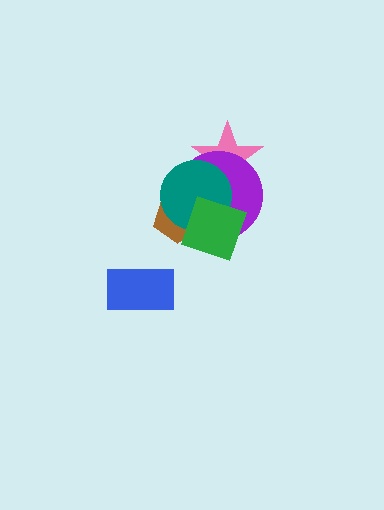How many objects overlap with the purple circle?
4 objects overlap with the purple circle.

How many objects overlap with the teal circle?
4 objects overlap with the teal circle.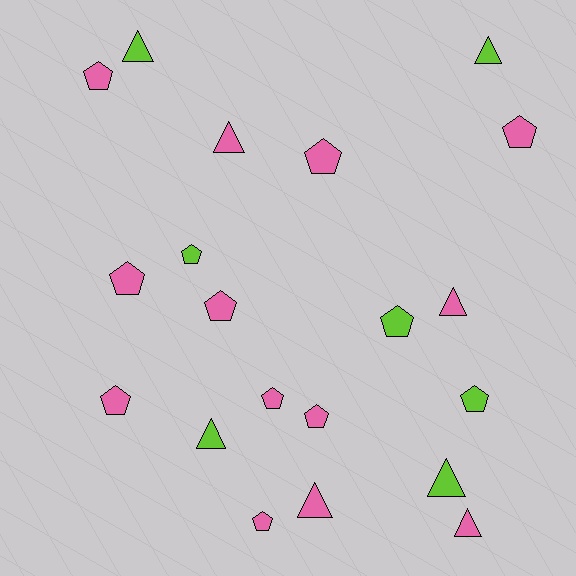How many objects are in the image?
There are 20 objects.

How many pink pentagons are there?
There are 9 pink pentagons.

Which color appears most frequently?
Pink, with 13 objects.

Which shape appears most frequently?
Pentagon, with 12 objects.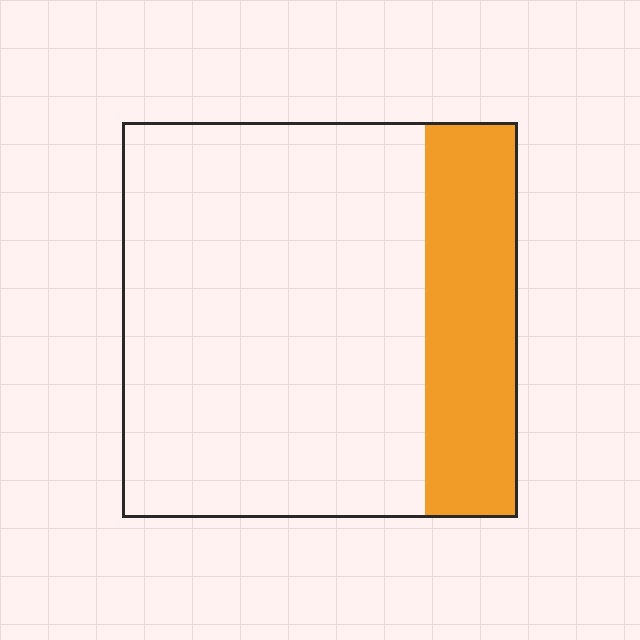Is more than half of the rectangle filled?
No.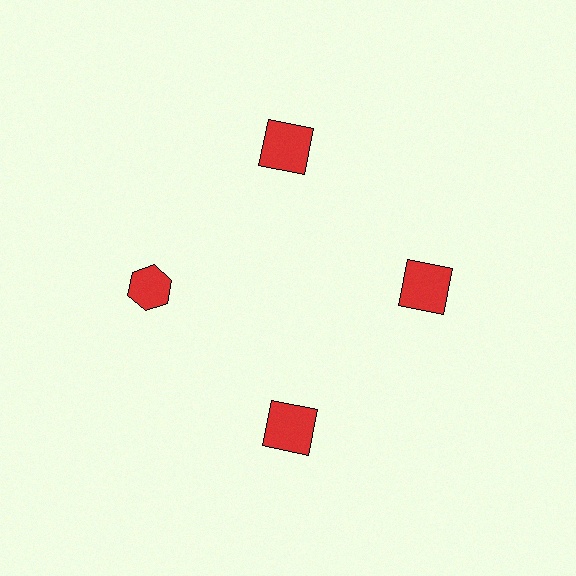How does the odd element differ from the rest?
It has a different shape: hexagon instead of square.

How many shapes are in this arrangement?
There are 4 shapes arranged in a ring pattern.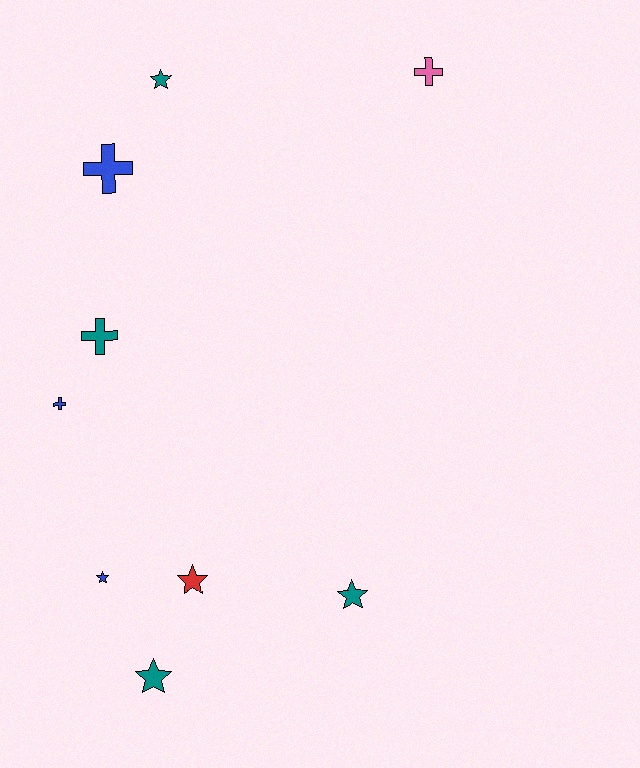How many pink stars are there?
There are no pink stars.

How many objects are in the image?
There are 9 objects.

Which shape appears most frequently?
Star, with 5 objects.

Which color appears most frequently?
Teal, with 4 objects.